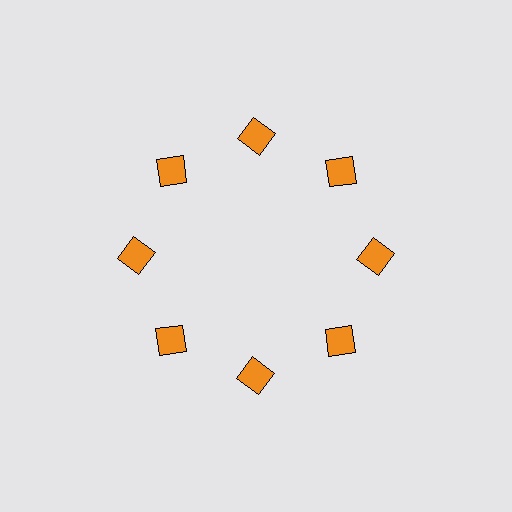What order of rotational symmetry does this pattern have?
This pattern has 8-fold rotational symmetry.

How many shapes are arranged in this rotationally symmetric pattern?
There are 8 shapes, arranged in 8 groups of 1.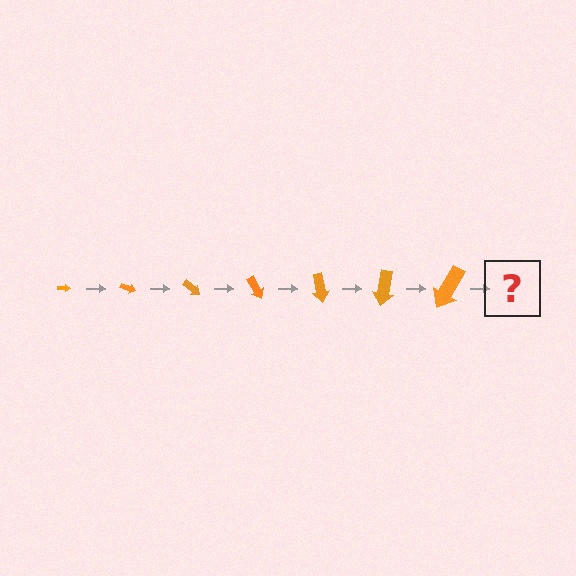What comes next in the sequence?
The next element should be an arrow, larger than the previous one and rotated 140 degrees from the start.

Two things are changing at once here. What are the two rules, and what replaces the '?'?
The two rules are that the arrow grows larger each step and it rotates 20 degrees each step. The '?' should be an arrow, larger than the previous one and rotated 140 degrees from the start.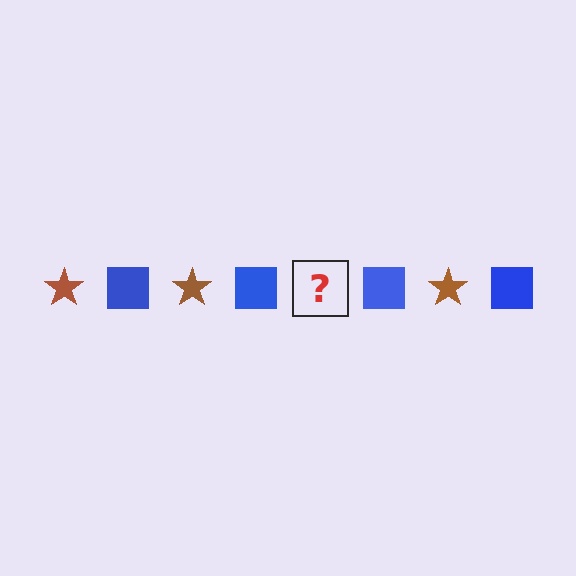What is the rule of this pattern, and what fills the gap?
The rule is that the pattern alternates between brown star and blue square. The gap should be filled with a brown star.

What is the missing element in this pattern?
The missing element is a brown star.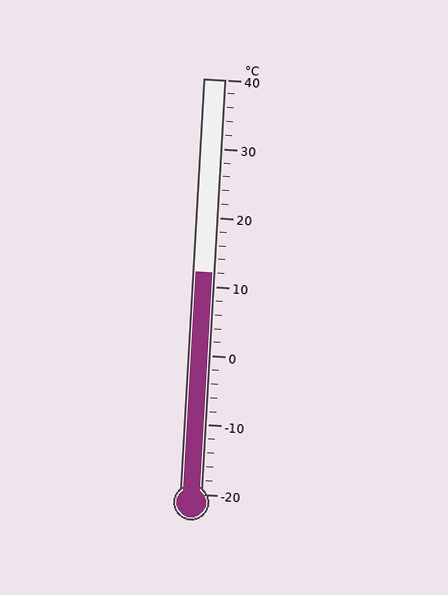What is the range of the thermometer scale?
The thermometer scale ranges from -20°C to 40°C.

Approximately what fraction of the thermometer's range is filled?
The thermometer is filled to approximately 55% of its range.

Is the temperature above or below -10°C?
The temperature is above -10°C.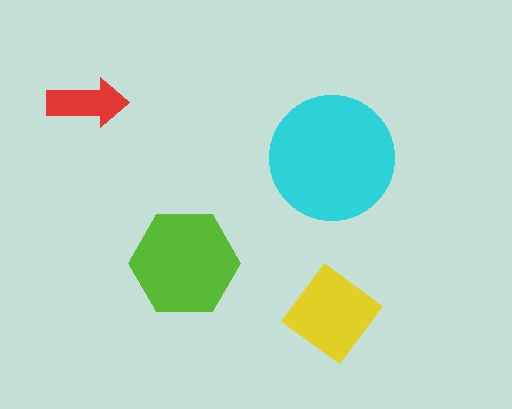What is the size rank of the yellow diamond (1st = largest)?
3rd.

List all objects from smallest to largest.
The red arrow, the yellow diamond, the lime hexagon, the cyan circle.